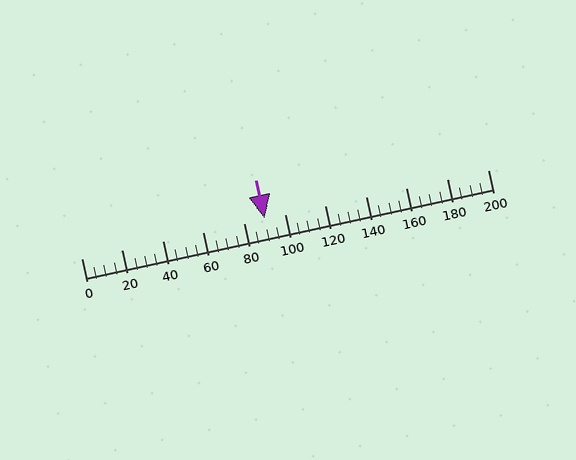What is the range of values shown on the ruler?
The ruler shows values from 0 to 200.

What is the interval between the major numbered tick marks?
The major tick marks are spaced 20 units apart.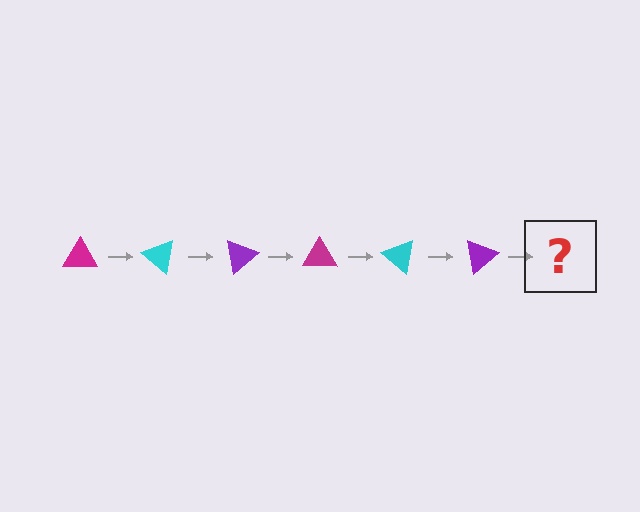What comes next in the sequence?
The next element should be a magenta triangle, rotated 240 degrees from the start.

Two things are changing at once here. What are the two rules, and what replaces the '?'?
The two rules are that it rotates 40 degrees each step and the color cycles through magenta, cyan, and purple. The '?' should be a magenta triangle, rotated 240 degrees from the start.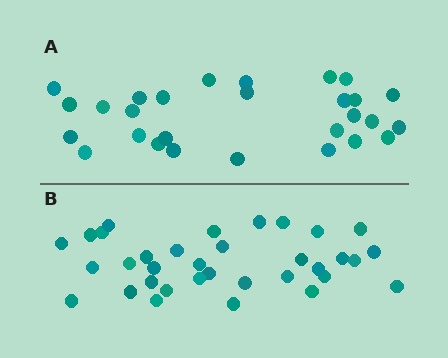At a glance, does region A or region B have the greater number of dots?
Region B (the bottom region) has more dots.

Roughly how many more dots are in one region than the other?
Region B has about 6 more dots than region A.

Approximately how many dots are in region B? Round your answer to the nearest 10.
About 30 dots. (The exact count is 34, which rounds to 30.)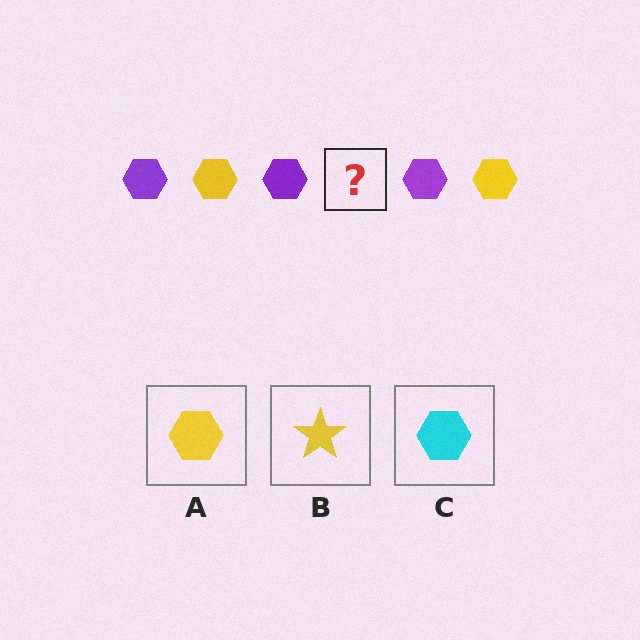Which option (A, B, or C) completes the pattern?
A.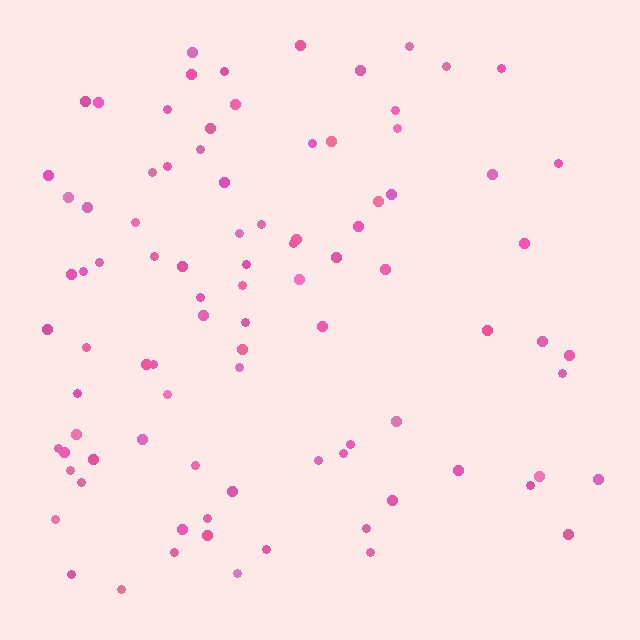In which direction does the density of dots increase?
From right to left, with the left side densest.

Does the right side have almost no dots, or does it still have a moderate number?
Still a moderate number, just noticeably fewer than the left.